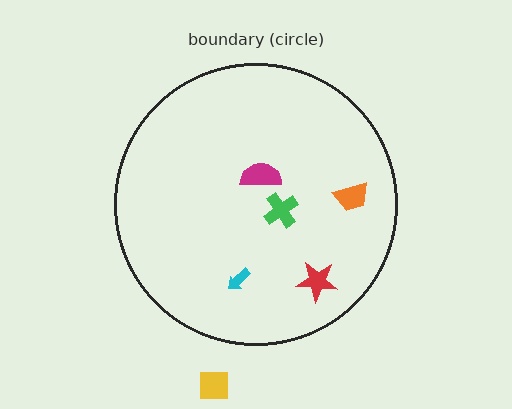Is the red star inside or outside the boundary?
Inside.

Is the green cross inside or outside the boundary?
Inside.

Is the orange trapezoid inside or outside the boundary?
Inside.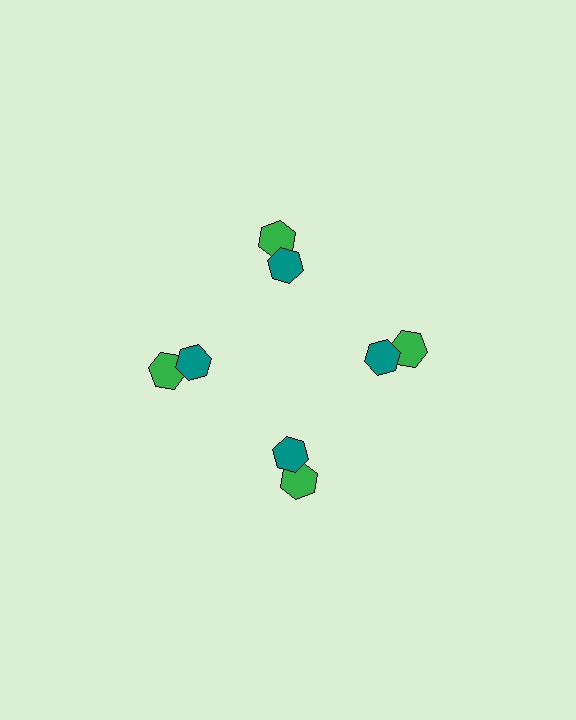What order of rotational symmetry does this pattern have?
This pattern has 4-fold rotational symmetry.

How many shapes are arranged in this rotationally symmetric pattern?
There are 8 shapes, arranged in 4 groups of 2.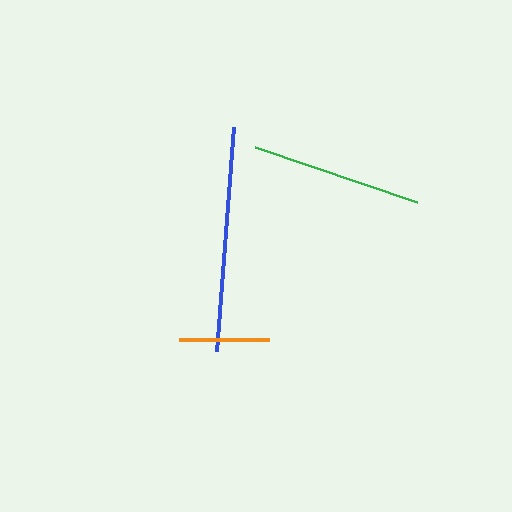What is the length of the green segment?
The green segment is approximately 172 pixels long.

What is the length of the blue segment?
The blue segment is approximately 225 pixels long.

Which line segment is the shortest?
The orange line is the shortest at approximately 90 pixels.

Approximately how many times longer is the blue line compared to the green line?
The blue line is approximately 1.3 times the length of the green line.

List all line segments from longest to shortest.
From longest to shortest: blue, green, orange.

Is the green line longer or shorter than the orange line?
The green line is longer than the orange line.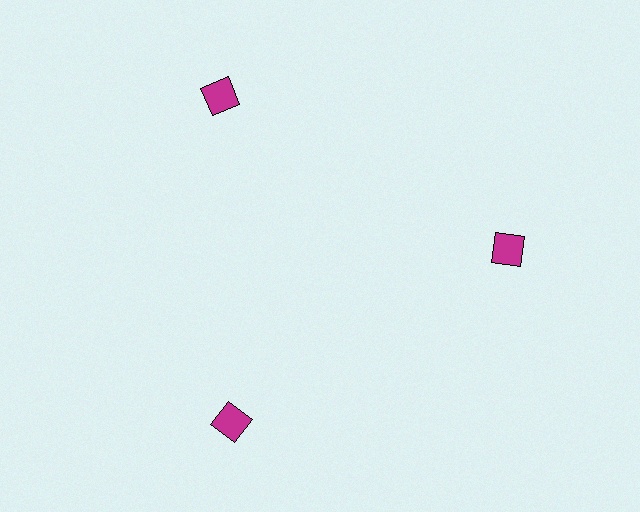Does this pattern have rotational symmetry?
Yes, this pattern has 3-fold rotational symmetry. It looks the same after rotating 120 degrees around the center.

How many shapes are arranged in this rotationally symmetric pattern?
There are 3 shapes, arranged in 3 groups of 1.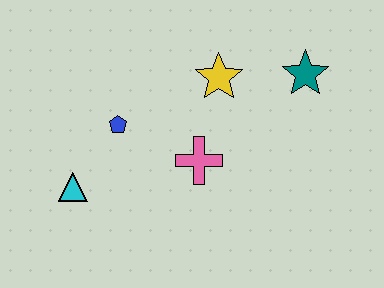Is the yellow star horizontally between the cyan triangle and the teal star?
Yes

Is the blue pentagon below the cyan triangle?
No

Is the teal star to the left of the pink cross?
No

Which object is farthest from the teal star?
The cyan triangle is farthest from the teal star.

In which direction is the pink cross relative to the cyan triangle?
The pink cross is to the right of the cyan triangle.